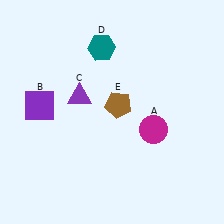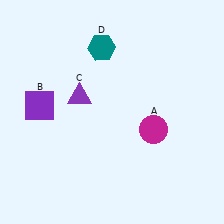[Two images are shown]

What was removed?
The brown pentagon (E) was removed in Image 2.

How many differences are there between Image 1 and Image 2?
There is 1 difference between the two images.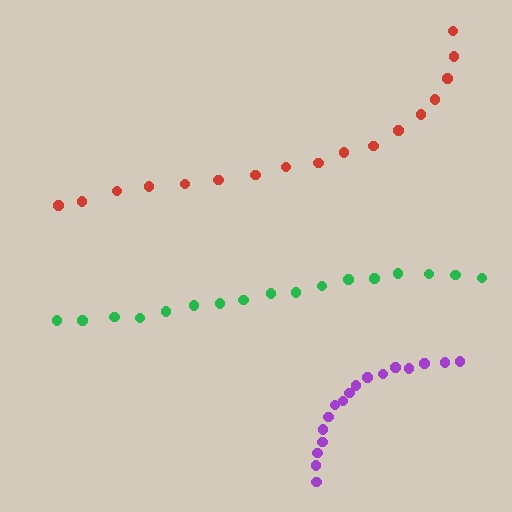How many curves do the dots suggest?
There are 3 distinct paths.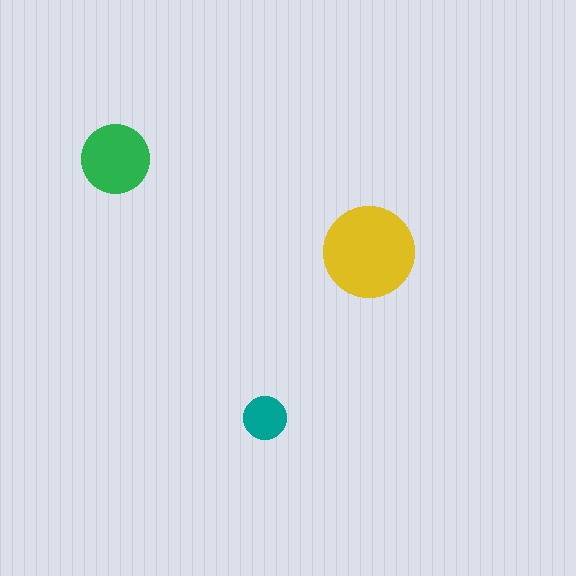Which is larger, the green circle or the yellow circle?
The yellow one.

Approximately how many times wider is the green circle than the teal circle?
About 1.5 times wider.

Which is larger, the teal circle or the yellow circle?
The yellow one.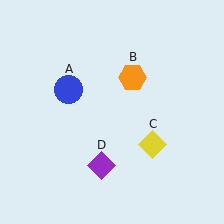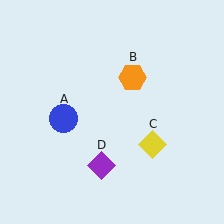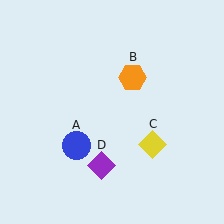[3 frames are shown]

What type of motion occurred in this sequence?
The blue circle (object A) rotated counterclockwise around the center of the scene.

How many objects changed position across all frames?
1 object changed position: blue circle (object A).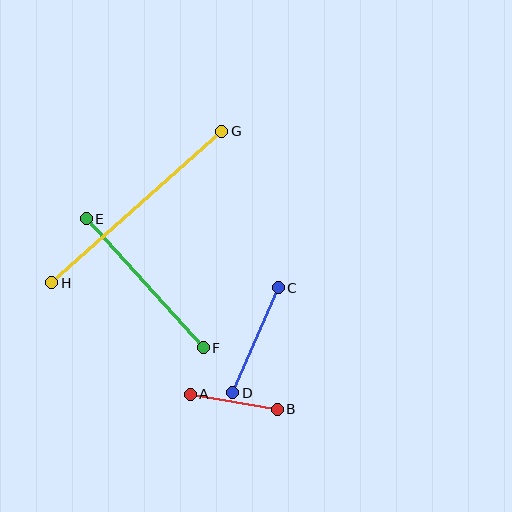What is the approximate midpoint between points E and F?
The midpoint is at approximately (145, 283) pixels.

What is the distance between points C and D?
The distance is approximately 115 pixels.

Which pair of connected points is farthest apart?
Points G and H are farthest apart.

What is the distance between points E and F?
The distance is approximately 174 pixels.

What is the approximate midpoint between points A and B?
The midpoint is at approximately (234, 402) pixels.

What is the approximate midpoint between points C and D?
The midpoint is at approximately (255, 340) pixels.